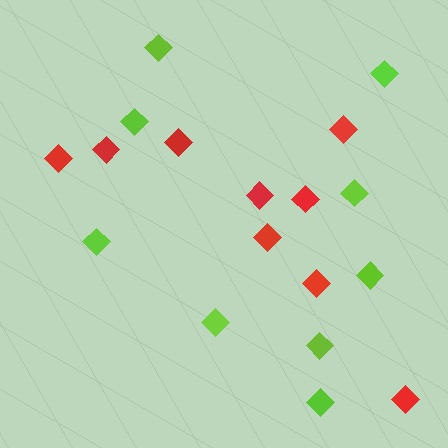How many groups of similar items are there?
There are 2 groups: one group of red diamonds (9) and one group of lime diamonds (9).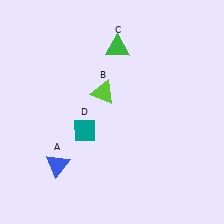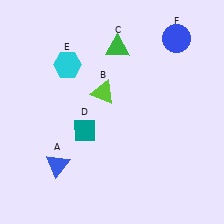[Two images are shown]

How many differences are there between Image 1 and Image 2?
There are 2 differences between the two images.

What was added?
A cyan hexagon (E), a blue circle (F) were added in Image 2.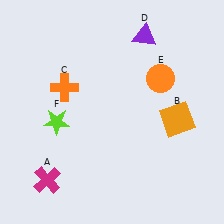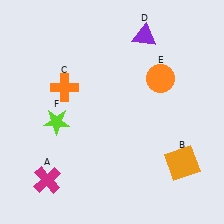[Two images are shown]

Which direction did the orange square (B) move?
The orange square (B) moved down.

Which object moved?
The orange square (B) moved down.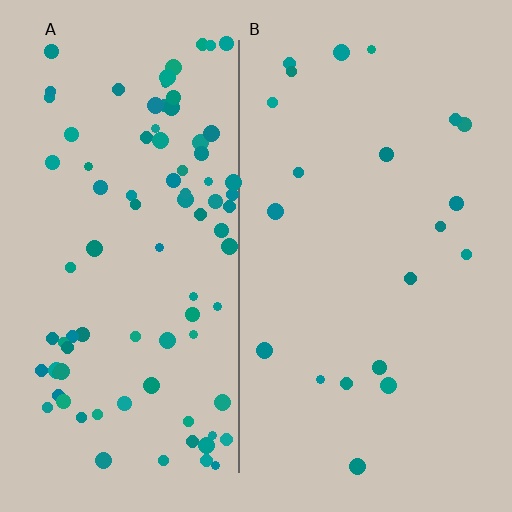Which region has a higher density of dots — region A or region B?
A (the left).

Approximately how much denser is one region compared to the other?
Approximately 4.3× — region A over region B.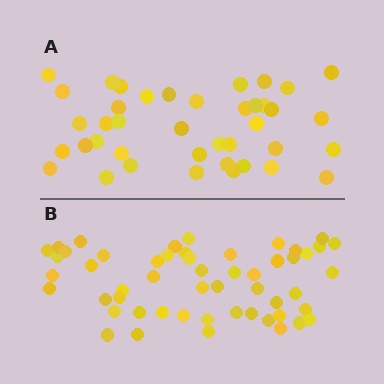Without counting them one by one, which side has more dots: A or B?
Region B (the bottom region) has more dots.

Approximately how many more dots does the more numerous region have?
Region B has approximately 15 more dots than region A.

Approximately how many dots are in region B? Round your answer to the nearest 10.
About 50 dots. (The exact count is 53, which rounds to 50.)